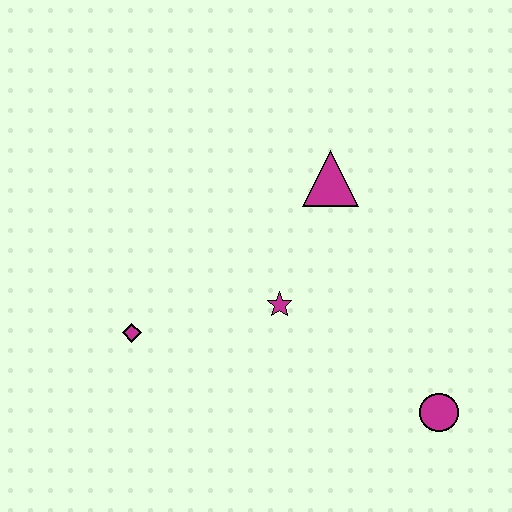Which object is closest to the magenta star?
The magenta triangle is closest to the magenta star.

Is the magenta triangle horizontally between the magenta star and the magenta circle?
Yes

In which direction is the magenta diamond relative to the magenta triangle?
The magenta diamond is to the left of the magenta triangle.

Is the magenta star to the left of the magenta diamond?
No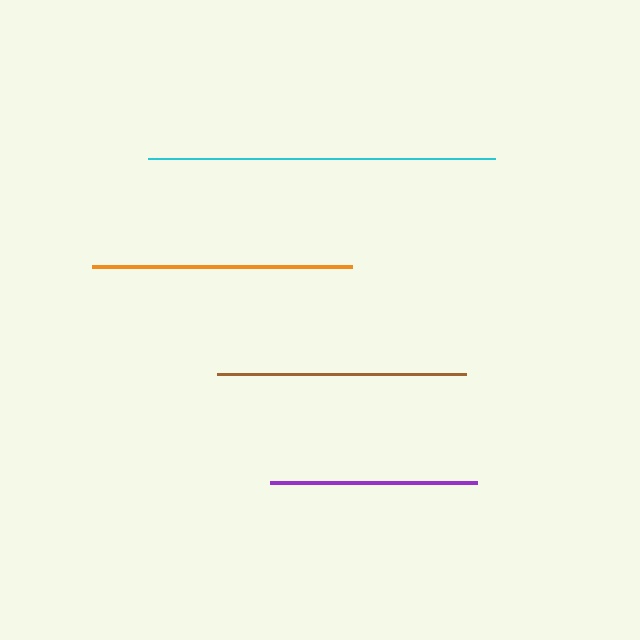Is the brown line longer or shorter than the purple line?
The brown line is longer than the purple line.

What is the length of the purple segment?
The purple segment is approximately 207 pixels long.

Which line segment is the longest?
The cyan line is the longest at approximately 346 pixels.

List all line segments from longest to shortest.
From longest to shortest: cyan, orange, brown, purple.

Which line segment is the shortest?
The purple line is the shortest at approximately 207 pixels.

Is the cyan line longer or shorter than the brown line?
The cyan line is longer than the brown line.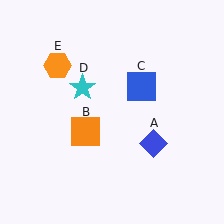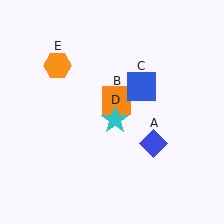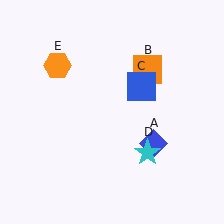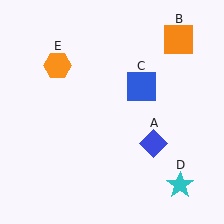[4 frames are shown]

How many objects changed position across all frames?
2 objects changed position: orange square (object B), cyan star (object D).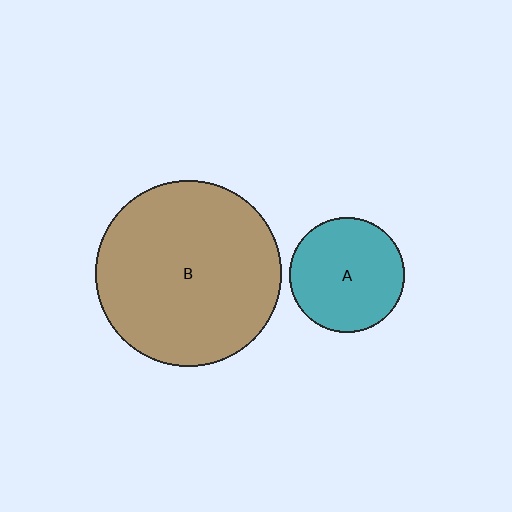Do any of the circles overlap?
No, none of the circles overlap.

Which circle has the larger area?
Circle B (brown).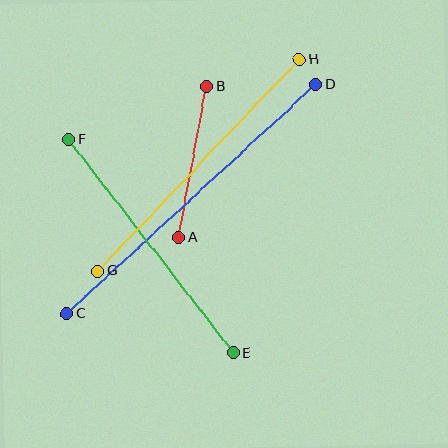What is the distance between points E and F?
The distance is approximately 269 pixels.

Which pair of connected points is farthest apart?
Points C and D are farthest apart.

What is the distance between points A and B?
The distance is approximately 153 pixels.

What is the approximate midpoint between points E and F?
The midpoint is at approximately (151, 246) pixels.